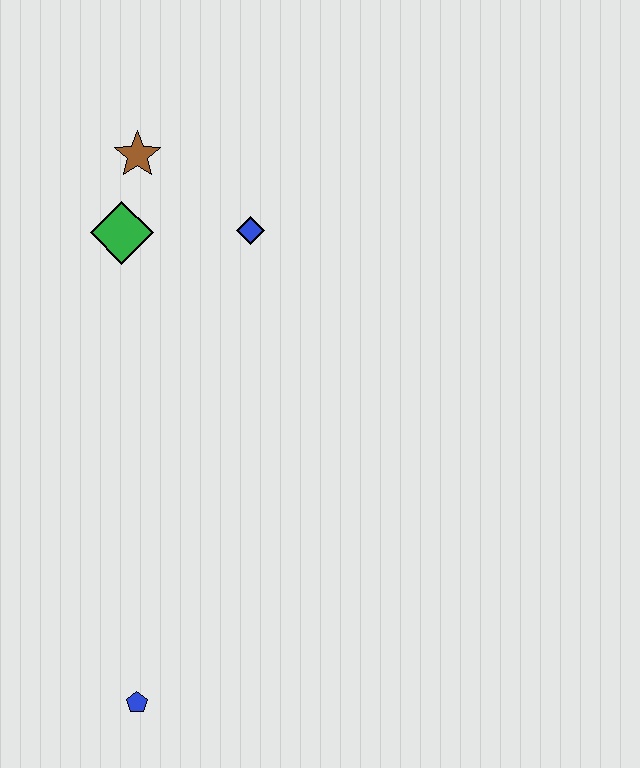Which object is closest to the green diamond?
The brown star is closest to the green diamond.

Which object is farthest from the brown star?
The blue pentagon is farthest from the brown star.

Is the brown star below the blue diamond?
No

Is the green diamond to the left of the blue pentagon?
Yes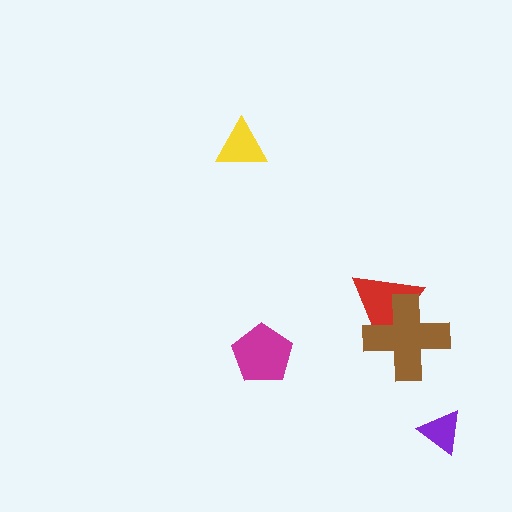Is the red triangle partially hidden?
Yes, it is partially covered by another shape.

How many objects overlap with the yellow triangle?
0 objects overlap with the yellow triangle.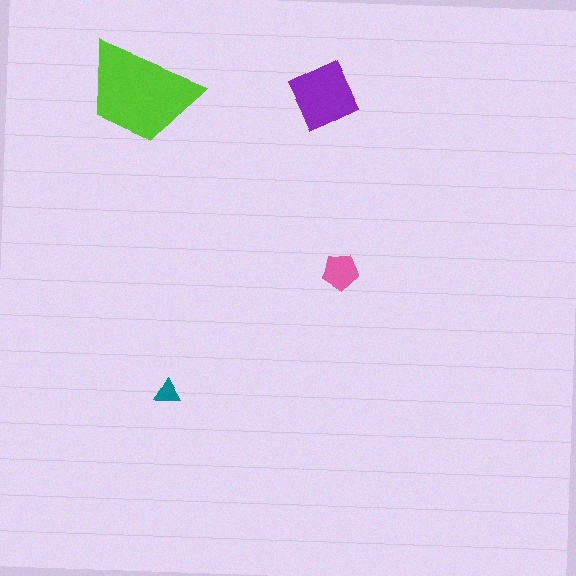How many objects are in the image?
There are 4 objects in the image.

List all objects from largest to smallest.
The lime trapezoid, the purple diamond, the pink pentagon, the teal triangle.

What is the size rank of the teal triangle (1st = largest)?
4th.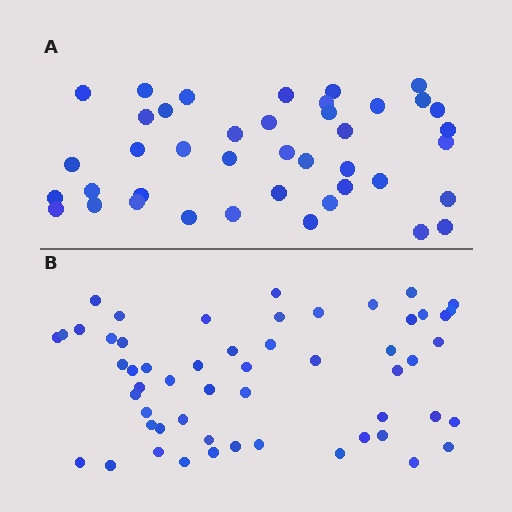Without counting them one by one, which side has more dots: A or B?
Region B (the bottom region) has more dots.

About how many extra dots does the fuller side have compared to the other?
Region B has approximately 15 more dots than region A.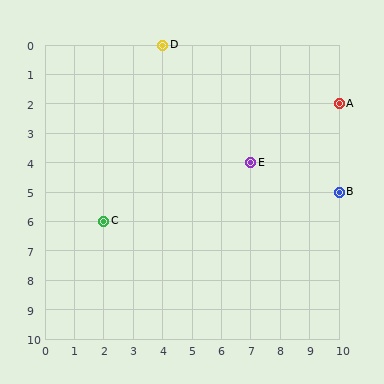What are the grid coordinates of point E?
Point E is at grid coordinates (7, 4).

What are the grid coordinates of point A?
Point A is at grid coordinates (10, 2).